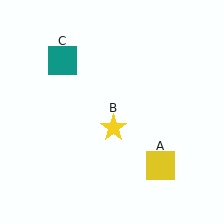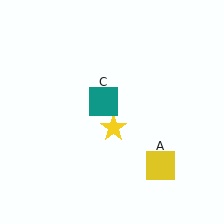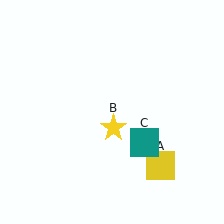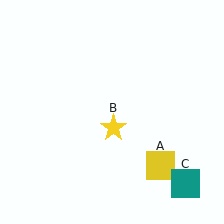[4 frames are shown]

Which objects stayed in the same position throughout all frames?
Yellow square (object A) and yellow star (object B) remained stationary.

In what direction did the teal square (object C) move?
The teal square (object C) moved down and to the right.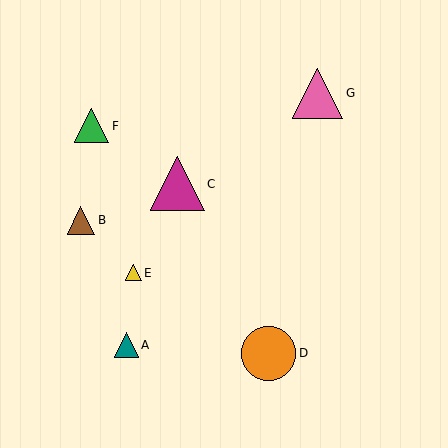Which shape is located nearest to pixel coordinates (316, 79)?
The pink triangle (labeled G) at (318, 93) is nearest to that location.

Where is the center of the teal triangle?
The center of the teal triangle is at (126, 345).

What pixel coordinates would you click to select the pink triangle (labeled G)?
Click at (318, 93) to select the pink triangle G.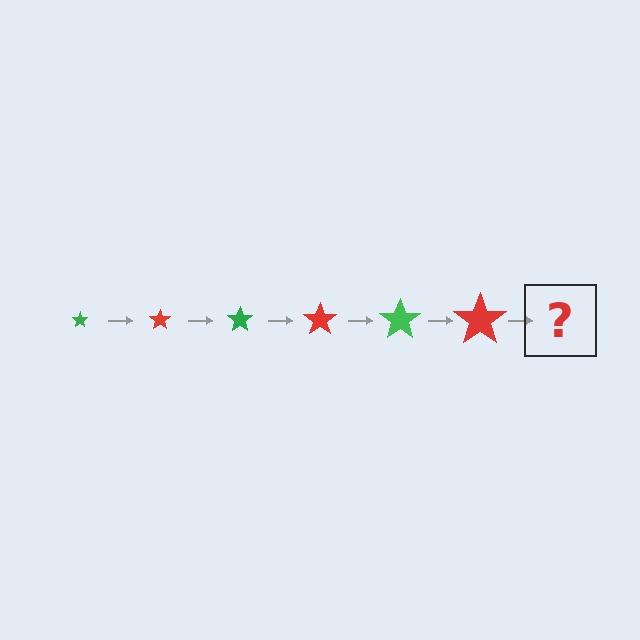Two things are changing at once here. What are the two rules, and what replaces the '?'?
The two rules are that the star grows larger each step and the color cycles through green and red. The '?' should be a green star, larger than the previous one.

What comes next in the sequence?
The next element should be a green star, larger than the previous one.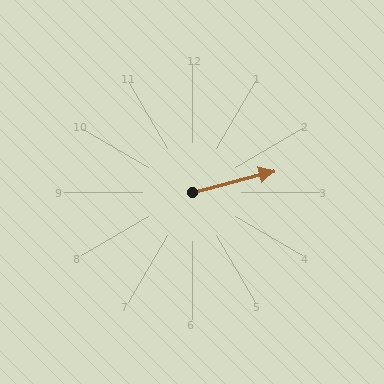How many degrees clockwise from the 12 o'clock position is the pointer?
Approximately 75 degrees.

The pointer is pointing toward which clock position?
Roughly 3 o'clock.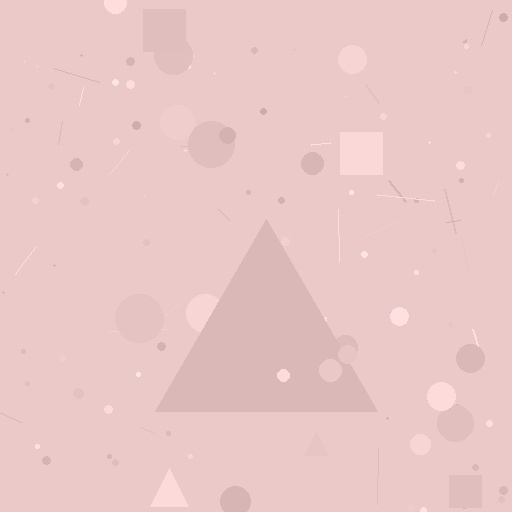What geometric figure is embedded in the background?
A triangle is embedded in the background.